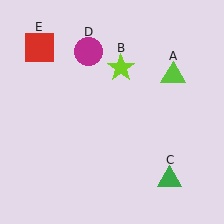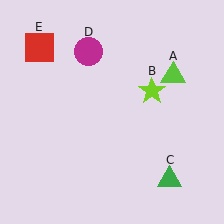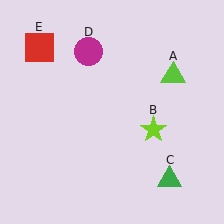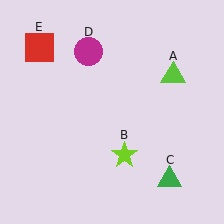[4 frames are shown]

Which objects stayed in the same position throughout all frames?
Lime triangle (object A) and green triangle (object C) and magenta circle (object D) and red square (object E) remained stationary.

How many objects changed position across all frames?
1 object changed position: lime star (object B).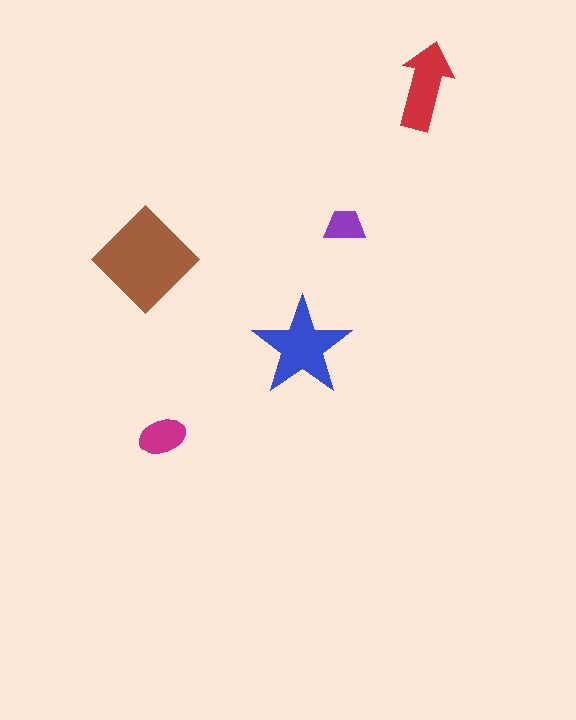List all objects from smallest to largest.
The purple trapezoid, the magenta ellipse, the red arrow, the blue star, the brown diamond.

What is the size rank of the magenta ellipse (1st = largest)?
4th.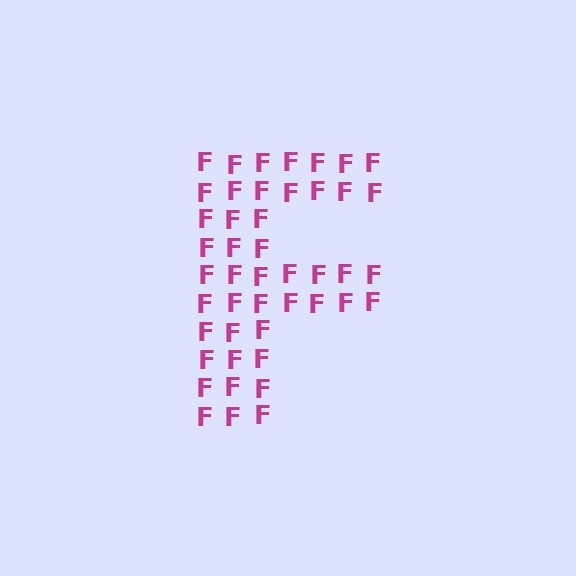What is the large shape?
The large shape is the letter F.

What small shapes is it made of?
It is made of small letter F's.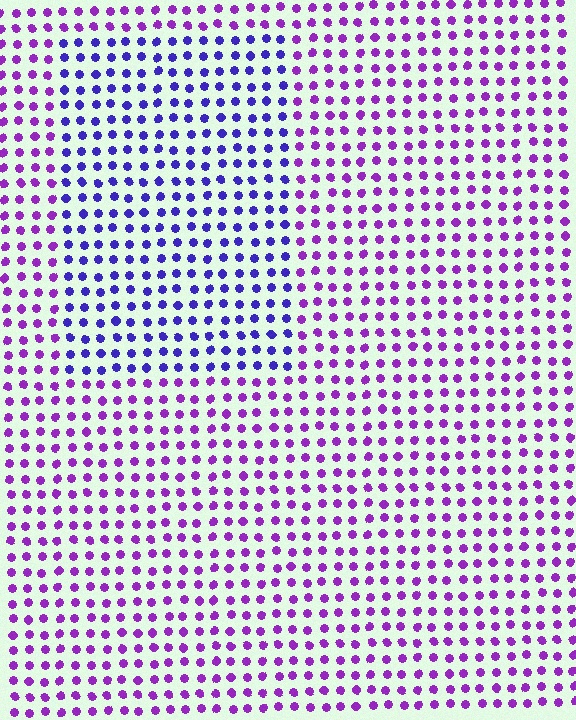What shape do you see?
I see a rectangle.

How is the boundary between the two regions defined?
The boundary is defined purely by a slight shift in hue (about 36 degrees). Spacing, size, and orientation are identical on both sides.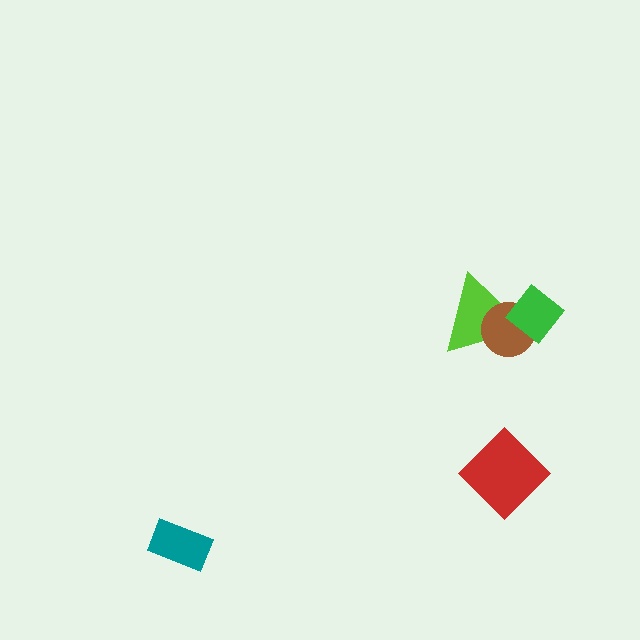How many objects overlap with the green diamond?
2 objects overlap with the green diamond.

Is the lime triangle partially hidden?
Yes, it is partially covered by another shape.